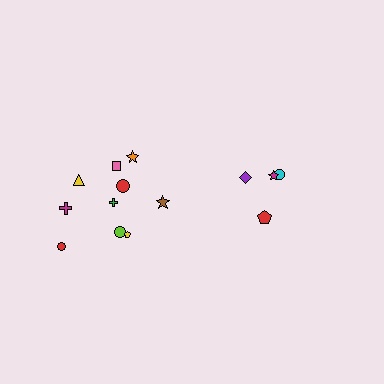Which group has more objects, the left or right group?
The left group.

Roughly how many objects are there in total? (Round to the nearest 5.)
Roughly 15 objects in total.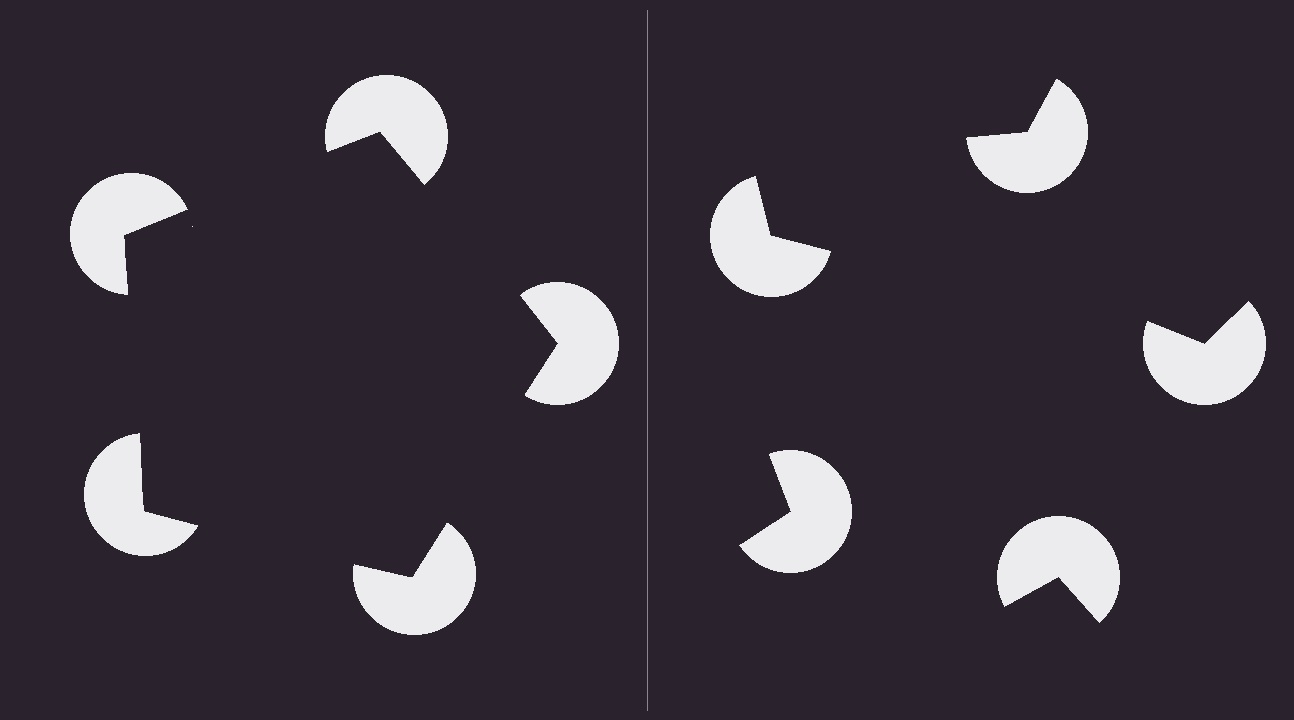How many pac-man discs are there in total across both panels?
10 — 5 on each side.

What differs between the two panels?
The pac-man discs are positioned identically on both sides; only the wedge orientations differ. On the left they align to a pentagon; on the right they are misaligned.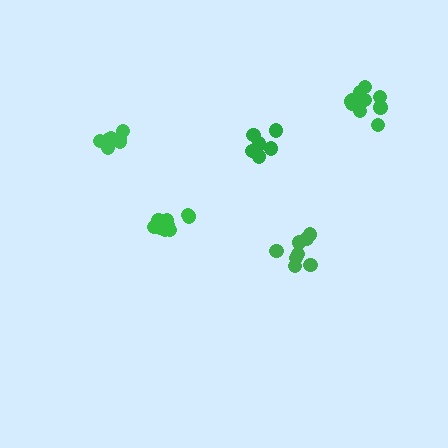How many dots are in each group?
Group 1: 7 dots, Group 2: 11 dots, Group 3: 8 dots, Group 4: 9 dots, Group 5: 7 dots (42 total).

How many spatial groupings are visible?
There are 5 spatial groupings.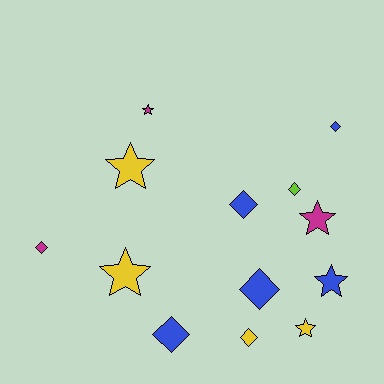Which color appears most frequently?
Blue, with 5 objects.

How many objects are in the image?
There are 13 objects.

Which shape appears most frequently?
Diamond, with 7 objects.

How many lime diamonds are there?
There is 1 lime diamond.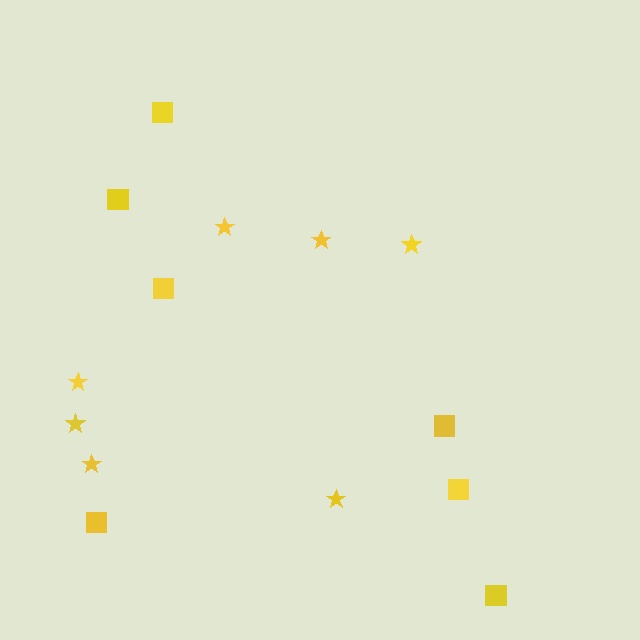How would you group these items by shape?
There are 2 groups: one group of squares (7) and one group of stars (7).